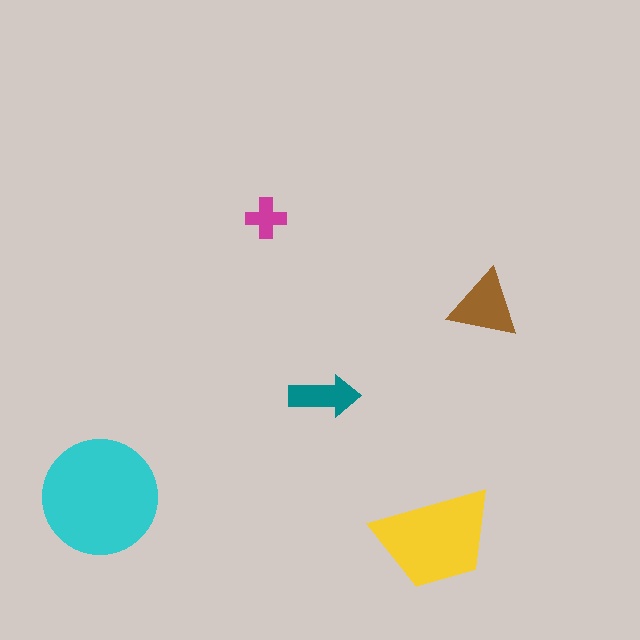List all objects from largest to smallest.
The cyan circle, the yellow trapezoid, the brown triangle, the teal arrow, the magenta cross.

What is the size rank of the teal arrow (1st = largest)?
4th.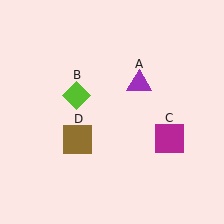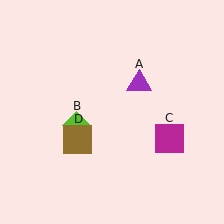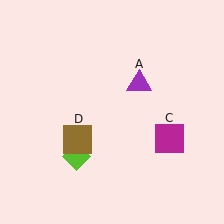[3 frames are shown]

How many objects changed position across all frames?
1 object changed position: lime diamond (object B).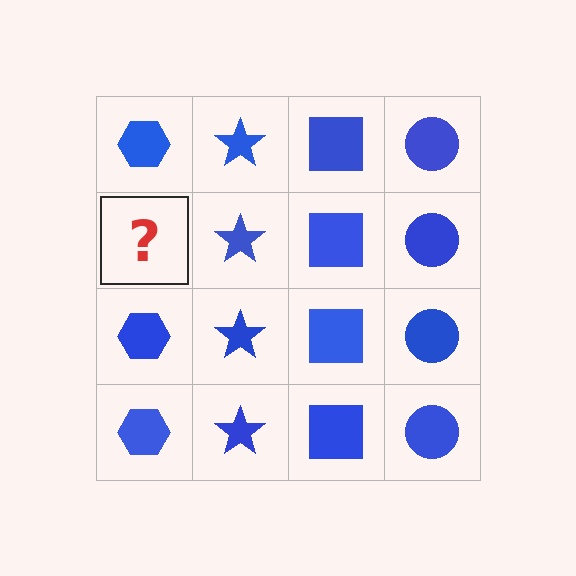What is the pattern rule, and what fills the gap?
The rule is that each column has a consistent shape. The gap should be filled with a blue hexagon.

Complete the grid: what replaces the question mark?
The question mark should be replaced with a blue hexagon.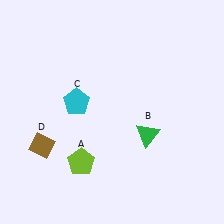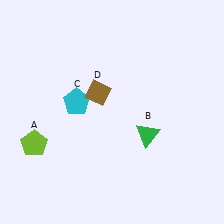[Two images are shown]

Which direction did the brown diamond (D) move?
The brown diamond (D) moved right.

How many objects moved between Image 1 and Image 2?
2 objects moved between the two images.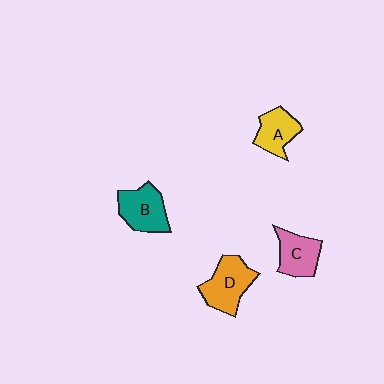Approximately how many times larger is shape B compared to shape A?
Approximately 1.2 times.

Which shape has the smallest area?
Shape A (yellow).